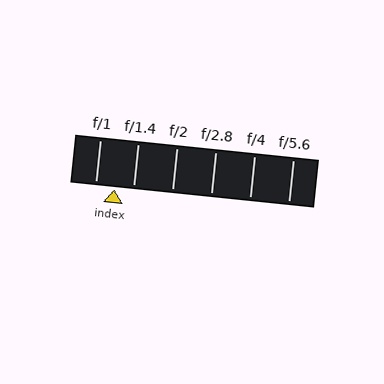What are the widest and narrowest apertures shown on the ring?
The widest aperture shown is f/1 and the narrowest is f/5.6.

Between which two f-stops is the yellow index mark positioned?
The index mark is between f/1 and f/1.4.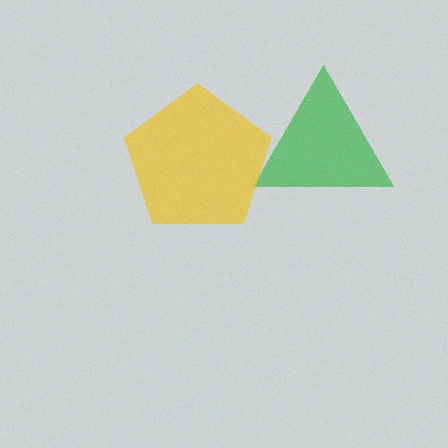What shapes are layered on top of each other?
The layered shapes are: a green triangle, a yellow pentagon.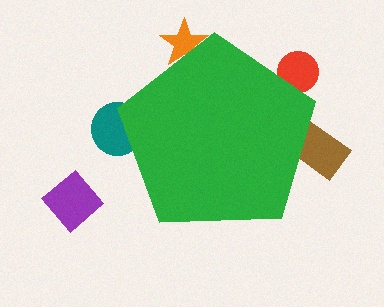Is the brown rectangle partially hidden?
Yes, the brown rectangle is partially hidden behind the green pentagon.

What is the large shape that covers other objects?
A green pentagon.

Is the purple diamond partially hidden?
No, the purple diamond is fully visible.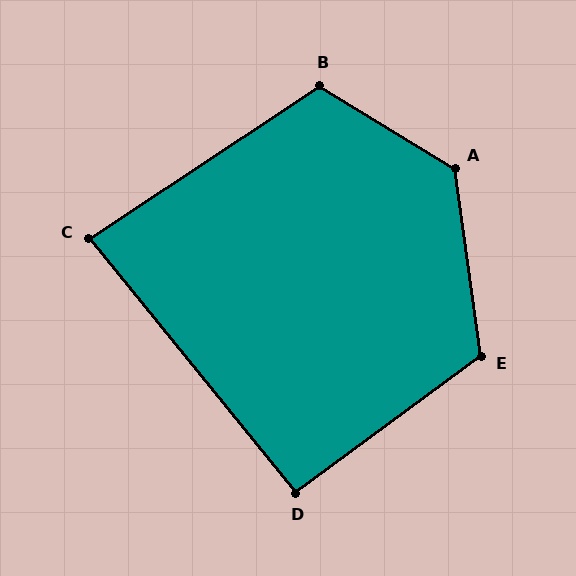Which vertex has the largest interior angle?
A, at approximately 130 degrees.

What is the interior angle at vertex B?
Approximately 115 degrees (obtuse).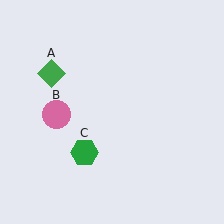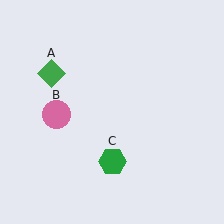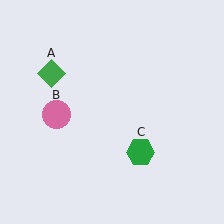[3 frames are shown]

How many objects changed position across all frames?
1 object changed position: green hexagon (object C).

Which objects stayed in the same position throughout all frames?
Green diamond (object A) and pink circle (object B) remained stationary.